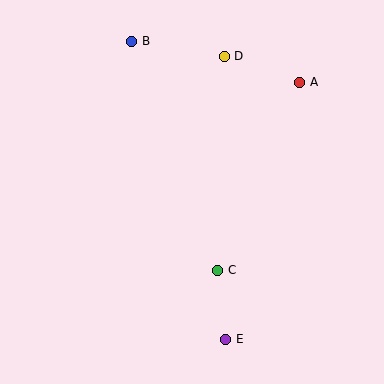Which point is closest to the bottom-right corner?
Point E is closest to the bottom-right corner.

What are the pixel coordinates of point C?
Point C is at (218, 270).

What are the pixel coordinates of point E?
Point E is at (226, 339).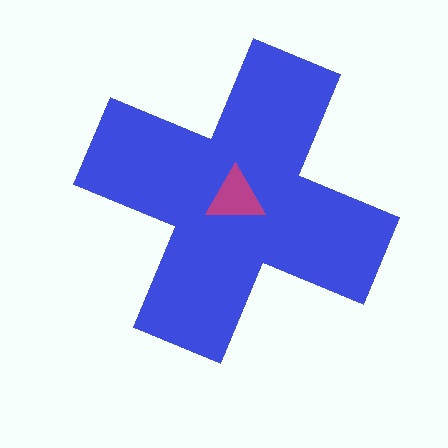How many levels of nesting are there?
2.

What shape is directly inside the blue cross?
The magenta triangle.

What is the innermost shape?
The magenta triangle.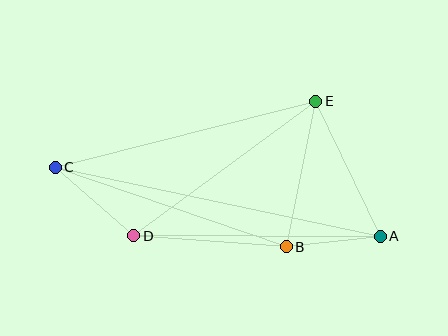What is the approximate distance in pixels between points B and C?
The distance between B and C is approximately 244 pixels.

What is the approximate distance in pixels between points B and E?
The distance between B and E is approximately 149 pixels.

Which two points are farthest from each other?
Points A and C are farthest from each other.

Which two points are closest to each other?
Points A and B are closest to each other.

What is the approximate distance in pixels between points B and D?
The distance between B and D is approximately 153 pixels.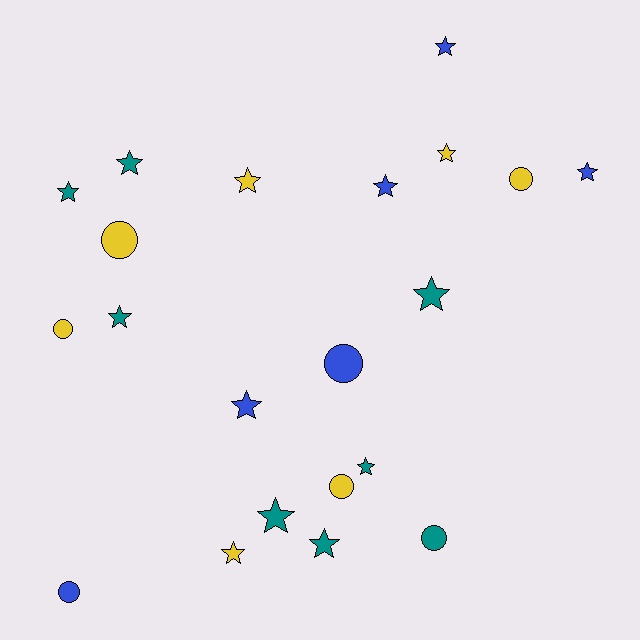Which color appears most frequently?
Teal, with 8 objects.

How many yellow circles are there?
There are 4 yellow circles.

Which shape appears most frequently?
Star, with 14 objects.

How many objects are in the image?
There are 21 objects.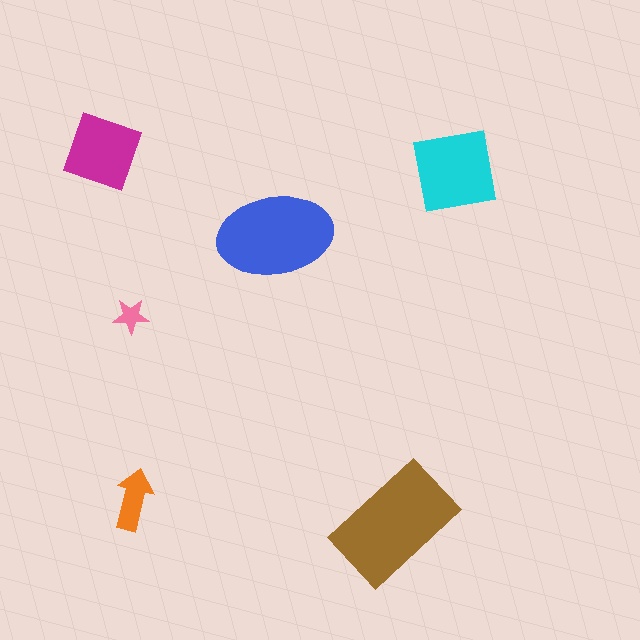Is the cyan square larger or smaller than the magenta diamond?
Larger.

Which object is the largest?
The brown rectangle.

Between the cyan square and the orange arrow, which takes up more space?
The cyan square.